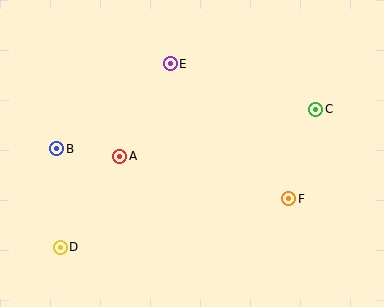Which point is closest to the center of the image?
Point A at (120, 156) is closest to the center.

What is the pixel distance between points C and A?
The distance between C and A is 201 pixels.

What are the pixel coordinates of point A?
Point A is at (120, 156).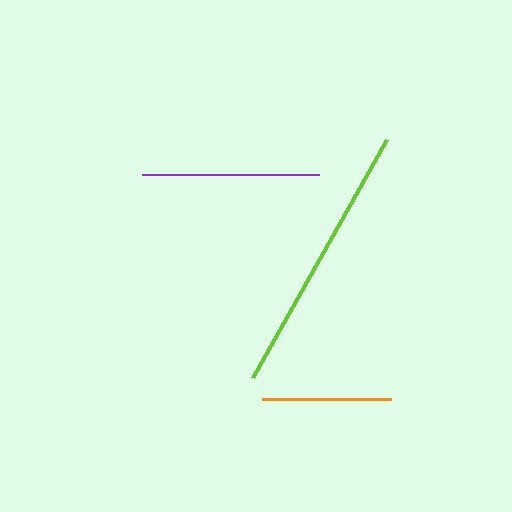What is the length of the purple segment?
The purple segment is approximately 177 pixels long.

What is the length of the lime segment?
The lime segment is approximately 273 pixels long.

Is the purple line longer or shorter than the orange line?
The purple line is longer than the orange line.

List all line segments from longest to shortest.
From longest to shortest: lime, purple, orange.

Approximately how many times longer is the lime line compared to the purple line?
The lime line is approximately 1.5 times the length of the purple line.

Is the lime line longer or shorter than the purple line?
The lime line is longer than the purple line.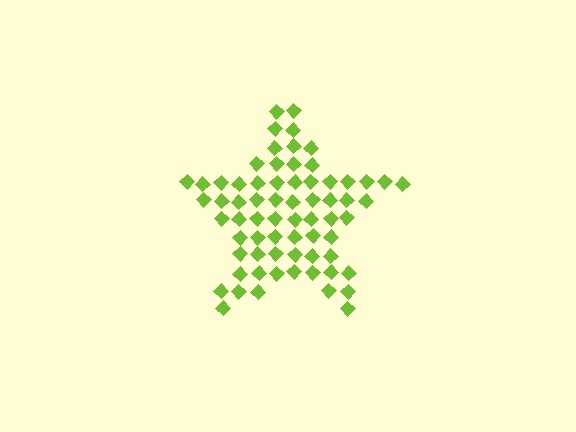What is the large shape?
The large shape is a star.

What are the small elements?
The small elements are diamonds.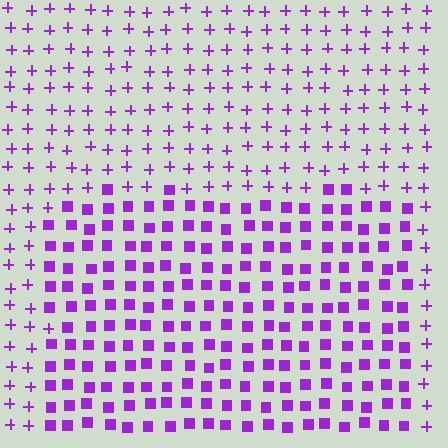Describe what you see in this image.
The image is filled with small purple elements arranged in a uniform grid. A rectangle-shaped region contains squares, while the surrounding area contains plus signs. The boundary is defined purely by the change in element shape.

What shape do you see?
I see a rectangle.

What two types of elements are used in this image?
The image uses squares inside the rectangle region and plus signs outside it.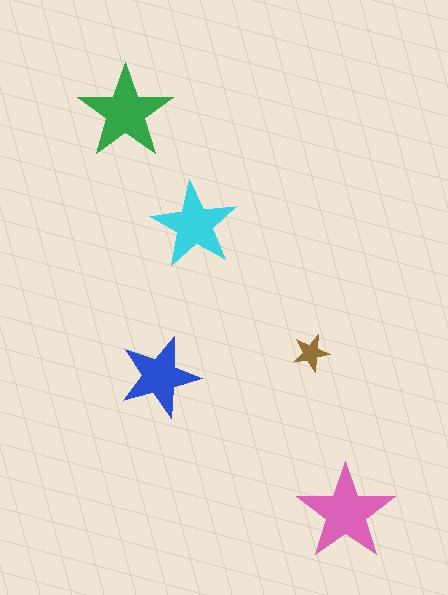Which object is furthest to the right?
The pink star is rightmost.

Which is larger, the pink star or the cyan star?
The pink one.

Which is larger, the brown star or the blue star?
The blue one.